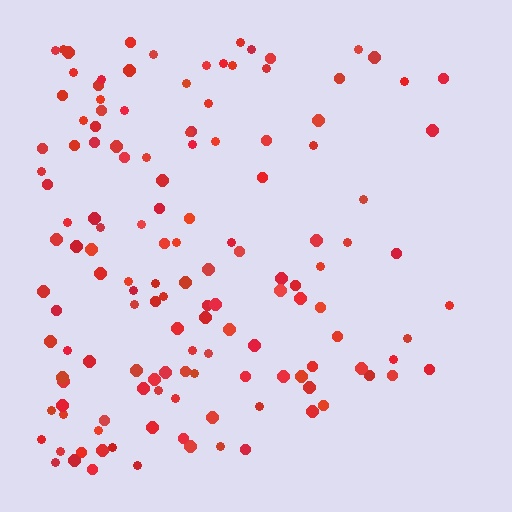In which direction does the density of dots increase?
From right to left, with the left side densest.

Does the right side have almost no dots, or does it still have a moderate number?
Still a moderate number, just noticeably fewer than the left.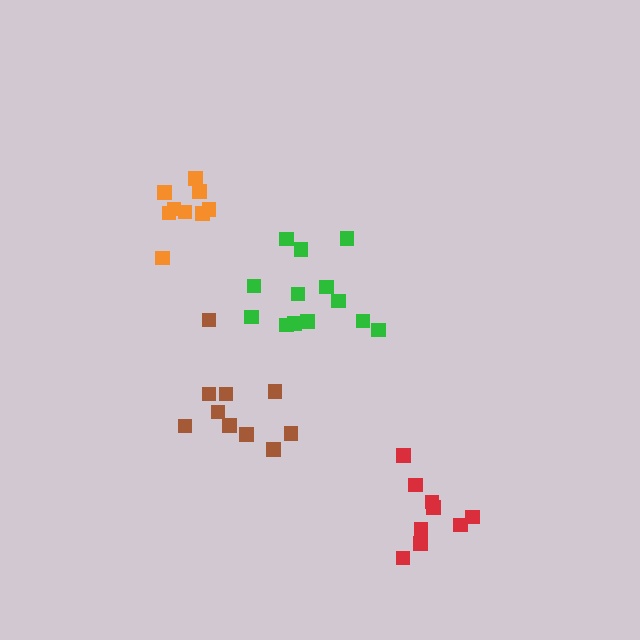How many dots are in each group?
Group 1: 10 dots, Group 2: 9 dots, Group 3: 13 dots, Group 4: 9 dots (41 total).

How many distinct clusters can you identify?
There are 4 distinct clusters.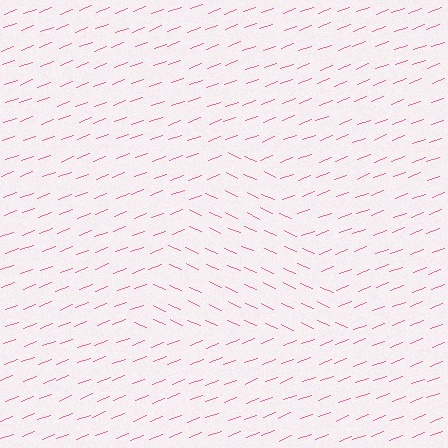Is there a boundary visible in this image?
Yes, there is a texture boundary formed by a change in line orientation.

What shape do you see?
I see a triangle.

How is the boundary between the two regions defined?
The boundary is defined purely by a change in line orientation (approximately 45 degrees difference). All lines are the same color and thickness.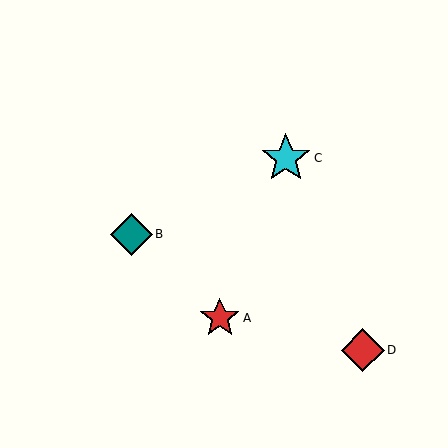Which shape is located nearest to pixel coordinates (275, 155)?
The cyan star (labeled C) at (286, 158) is nearest to that location.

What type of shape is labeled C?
Shape C is a cyan star.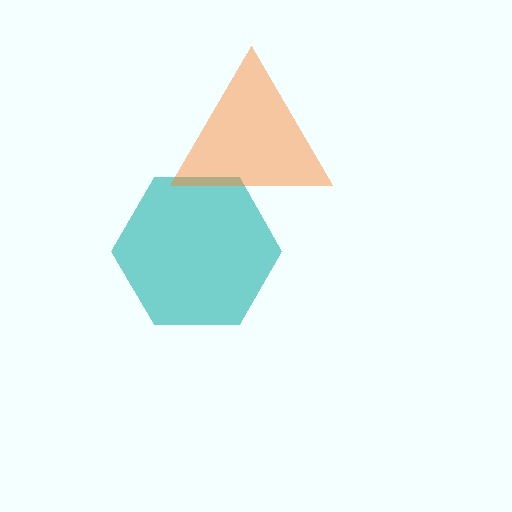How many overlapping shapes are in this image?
There are 2 overlapping shapes in the image.